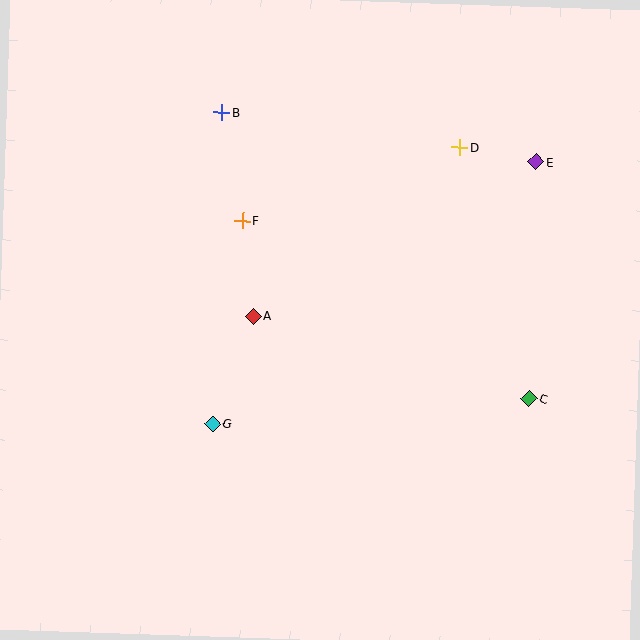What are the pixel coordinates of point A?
Point A is at (253, 316).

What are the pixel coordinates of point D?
Point D is at (459, 147).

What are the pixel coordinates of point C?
Point C is at (529, 399).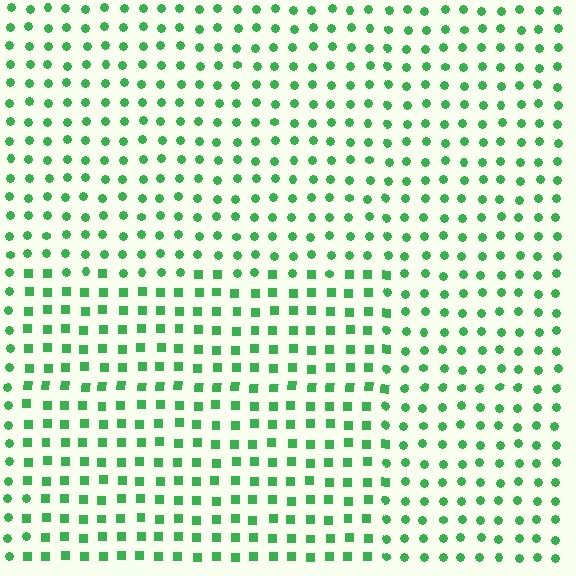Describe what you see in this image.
The image is filled with small green elements arranged in a uniform grid. A rectangle-shaped region contains squares, while the surrounding area contains circles. The boundary is defined purely by the change in element shape.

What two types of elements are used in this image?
The image uses squares inside the rectangle region and circles outside it.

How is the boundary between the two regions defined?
The boundary is defined by a change in element shape: squares inside vs. circles outside. All elements share the same color and spacing.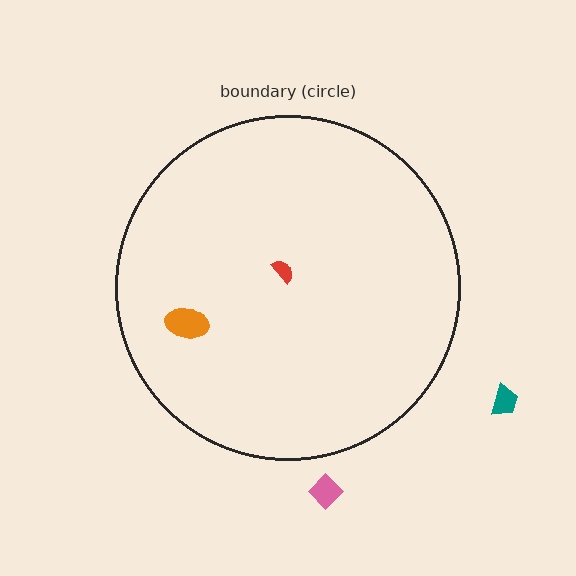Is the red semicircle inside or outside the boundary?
Inside.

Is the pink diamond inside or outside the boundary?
Outside.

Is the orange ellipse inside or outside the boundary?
Inside.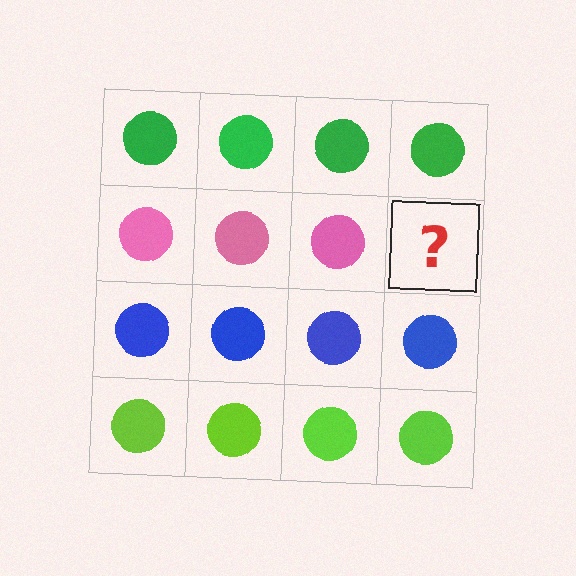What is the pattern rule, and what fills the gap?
The rule is that each row has a consistent color. The gap should be filled with a pink circle.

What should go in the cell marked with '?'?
The missing cell should contain a pink circle.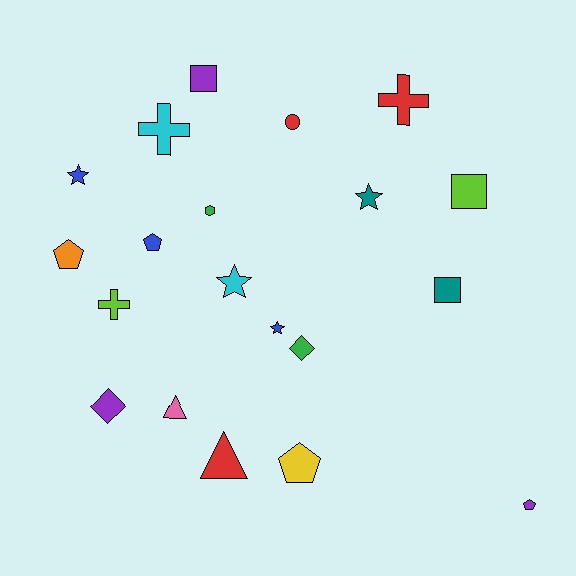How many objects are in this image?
There are 20 objects.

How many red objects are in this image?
There are 3 red objects.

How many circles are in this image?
There is 1 circle.